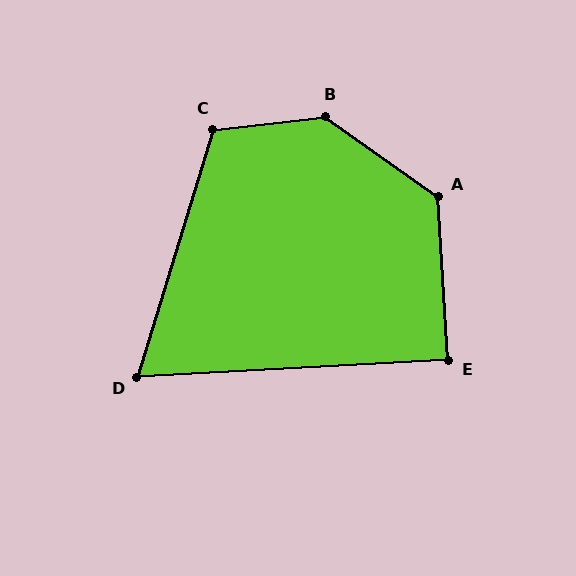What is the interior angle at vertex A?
Approximately 129 degrees (obtuse).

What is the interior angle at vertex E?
Approximately 90 degrees (approximately right).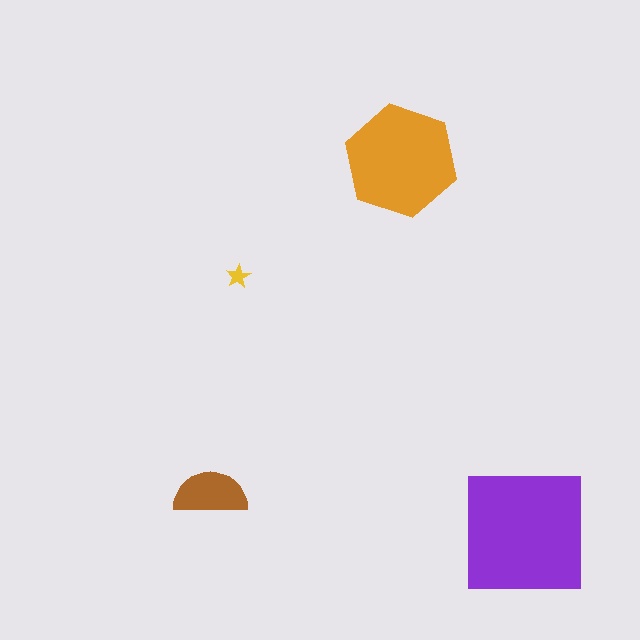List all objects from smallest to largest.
The yellow star, the brown semicircle, the orange hexagon, the purple square.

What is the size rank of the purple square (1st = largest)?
1st.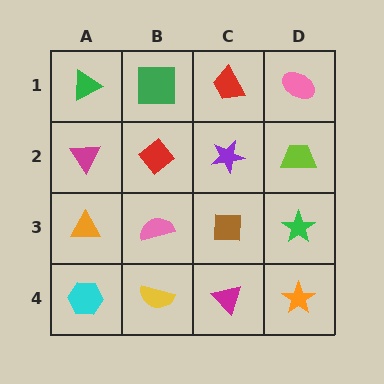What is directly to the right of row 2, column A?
A red diamond.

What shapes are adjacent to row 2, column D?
A pink ellipse (row 1, column D), a green star (row 3, column D), a purple star (row 2, column C).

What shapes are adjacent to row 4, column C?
A brown square (row 3, column C), a yellow semicircle (row 4, column B), an orange star (row 4, column D).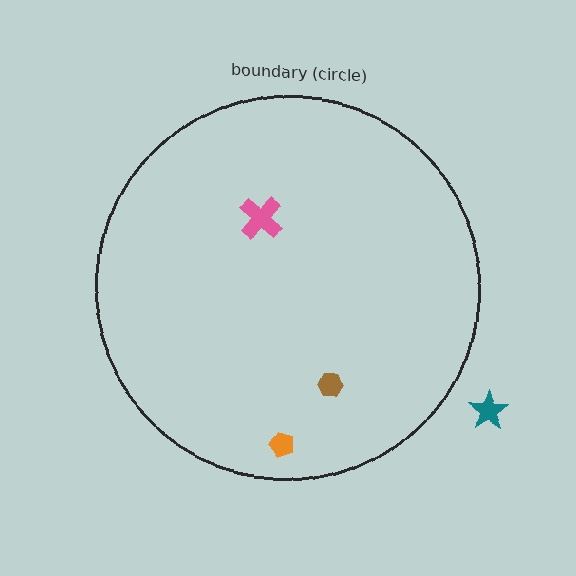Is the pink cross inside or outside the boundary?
Inside.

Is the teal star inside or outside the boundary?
Outside.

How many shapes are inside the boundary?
3 inside, 1 outside.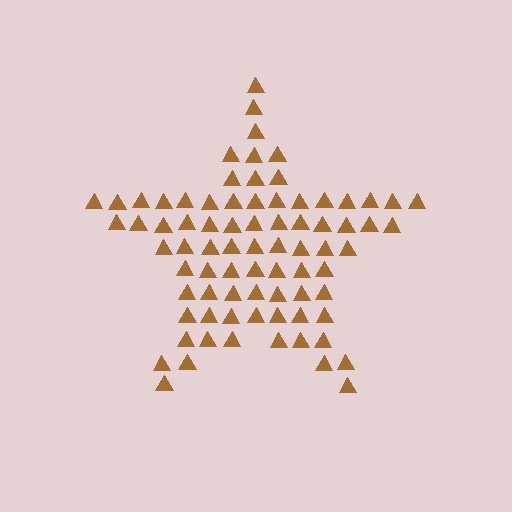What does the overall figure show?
The overall figure shows a star.